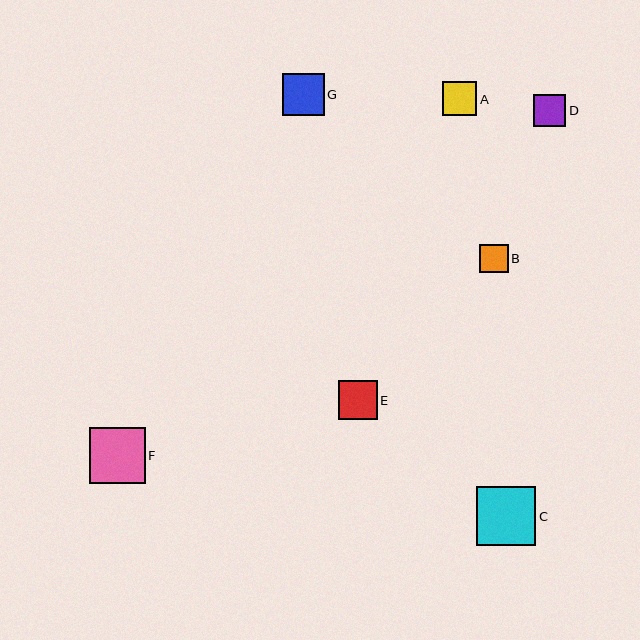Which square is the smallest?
Square B is the smallest with a size of approximately 29 pixels.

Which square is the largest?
Square C is the largest with a size of approximately 59 pixels.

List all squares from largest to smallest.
From largest to smallest: C, F, G, E, A, D, B.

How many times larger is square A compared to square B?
Square A is approximately 1.2 times the size of square B.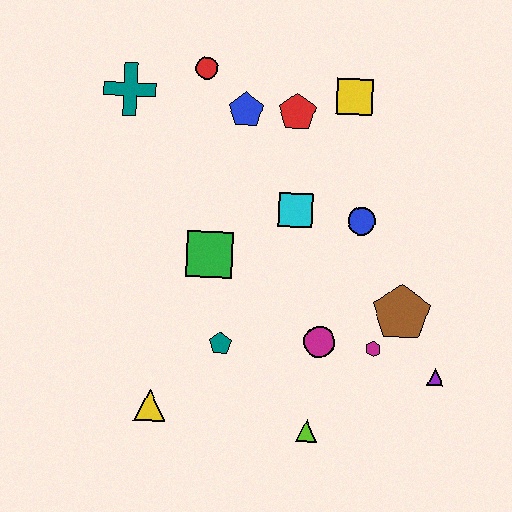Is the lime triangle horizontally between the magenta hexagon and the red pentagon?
Yes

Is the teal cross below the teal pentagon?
No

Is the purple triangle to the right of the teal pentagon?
Yes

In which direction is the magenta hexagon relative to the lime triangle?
The magenta hexagon is above the lime triangle.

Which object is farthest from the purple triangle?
The teal cross is farthest from the purple triangle.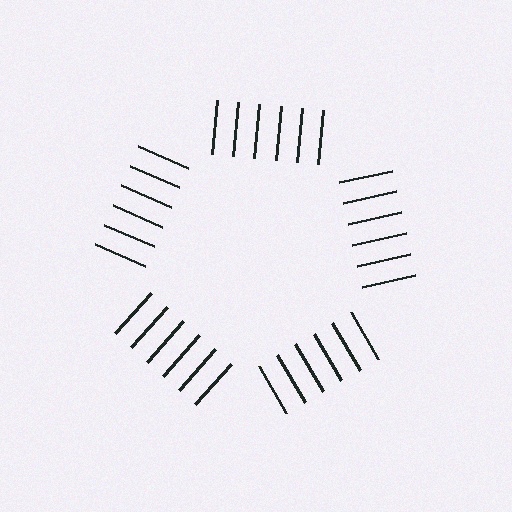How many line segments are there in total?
30 — 6 along each of the 5 edges.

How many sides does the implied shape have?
5 sides — the line-ends trace a pentagon.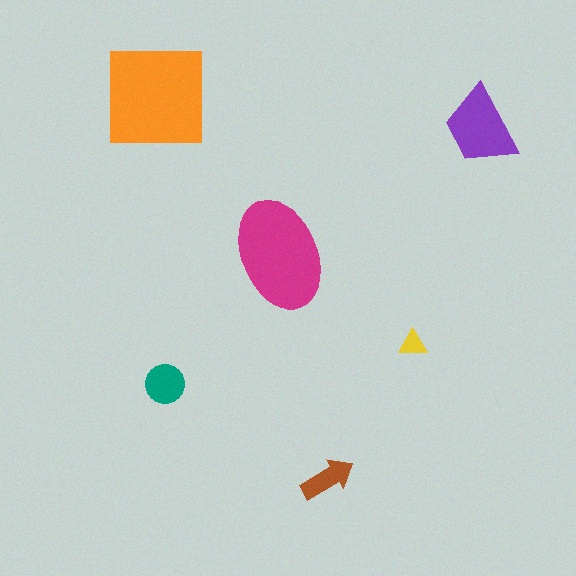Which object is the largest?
The orange square.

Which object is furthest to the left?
The orange square is leftmost.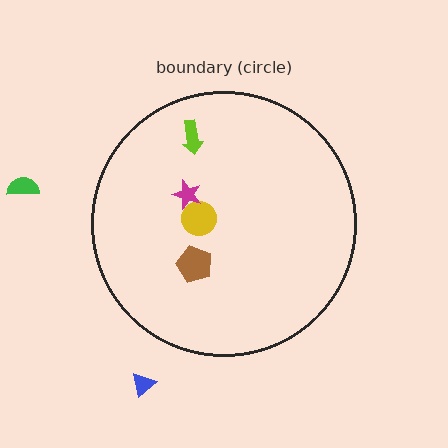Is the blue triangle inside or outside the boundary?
Outside.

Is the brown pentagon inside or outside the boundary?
Inside.